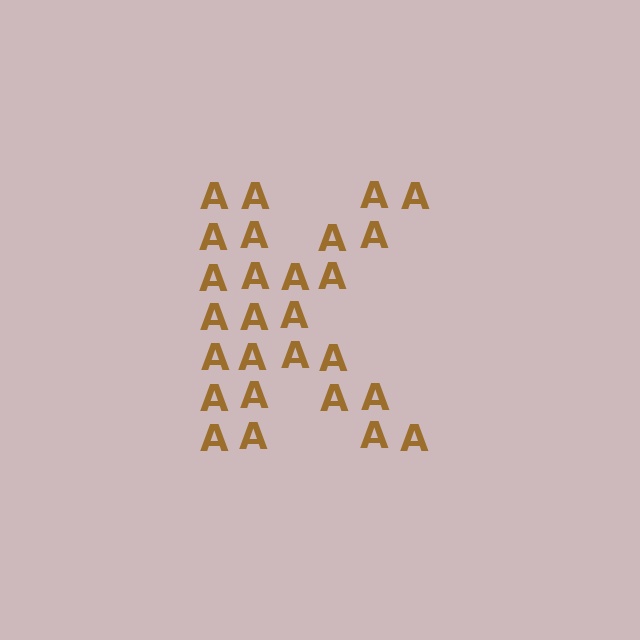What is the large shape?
The large shape is the letter K.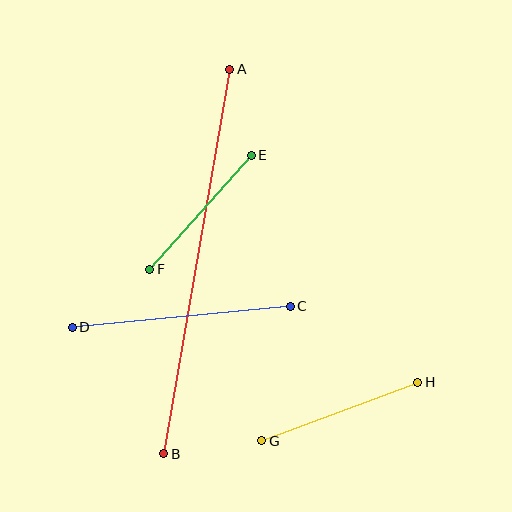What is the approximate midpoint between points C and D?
The midpoint is at approximately (181, 317) pixels.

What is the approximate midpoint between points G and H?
The midpoint is at approximately (340, 411) pixels.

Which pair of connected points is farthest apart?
Points A and B are farthest apart.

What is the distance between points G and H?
The distance is approximately 167 pixels.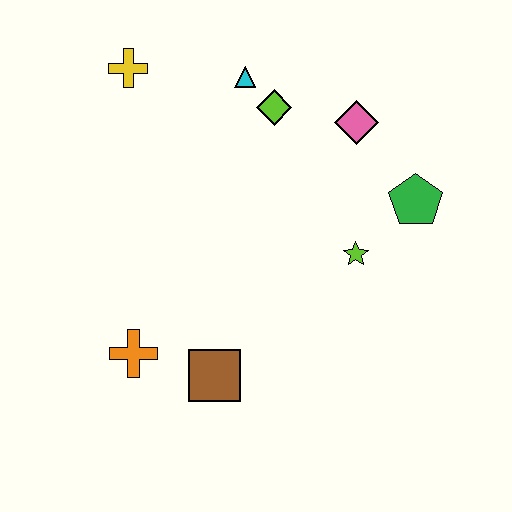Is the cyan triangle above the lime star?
Yes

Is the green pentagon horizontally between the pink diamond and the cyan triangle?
No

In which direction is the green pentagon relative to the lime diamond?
The green pentagon is to the right of the lime diamond.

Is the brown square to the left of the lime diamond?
Yes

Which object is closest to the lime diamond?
The cyan triangle is closest to the lime diamond.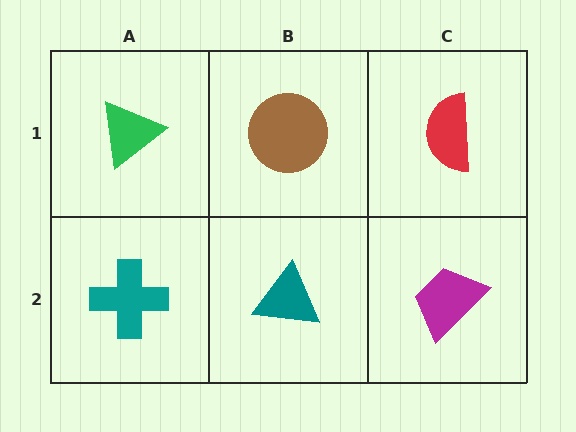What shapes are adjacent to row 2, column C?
A red semicircle (row 1, column C), a teal triangle (row 2, column B).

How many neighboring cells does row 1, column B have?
3.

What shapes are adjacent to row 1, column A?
A teal cross (row 2, column A), a brown circle (row 1, column B).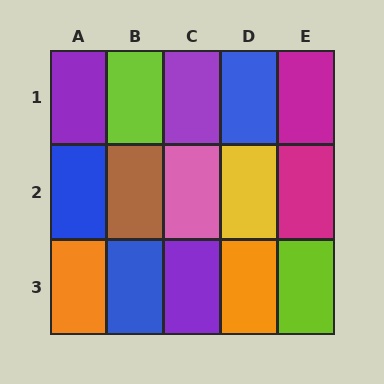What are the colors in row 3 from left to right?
Orange, blue, purple, orange, lime.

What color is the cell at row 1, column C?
Purple.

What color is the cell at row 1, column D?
Blue.